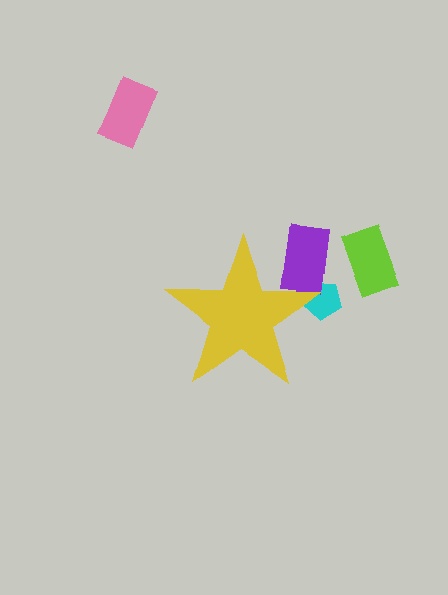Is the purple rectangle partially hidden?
Yes, the purple rectangle is partially hidden behind the yellow star.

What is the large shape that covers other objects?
A yellow star.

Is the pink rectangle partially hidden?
No, the pink rectangle is fully visible.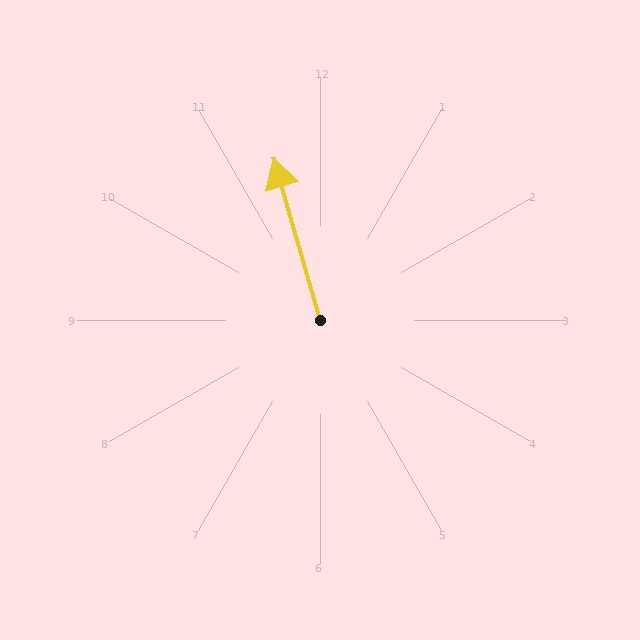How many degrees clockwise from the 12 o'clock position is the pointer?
Approximately 344 degrees.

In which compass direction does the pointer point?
North.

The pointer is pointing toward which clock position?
Roughly 11 o'clock.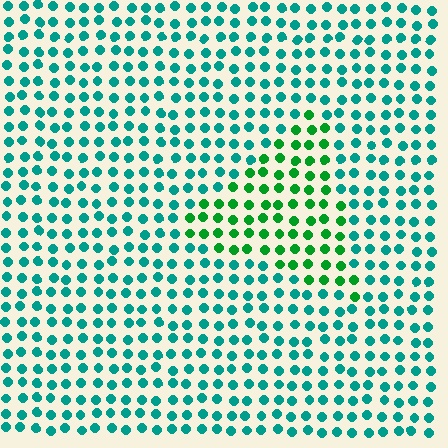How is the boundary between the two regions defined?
The boundary is defined purely by a slight shift in hue (about 41 degrees). Spacing, size, and orientation are identical on both sides.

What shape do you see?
I see a triangle.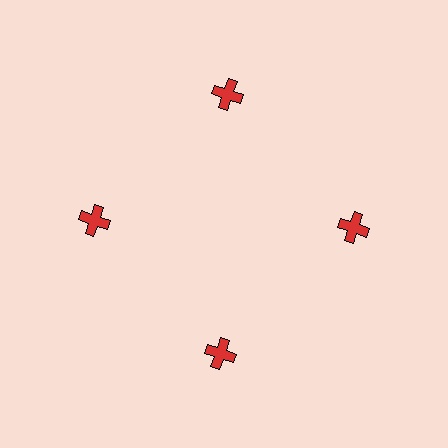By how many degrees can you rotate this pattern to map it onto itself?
The pattern maps onto itself every 90 degrees of rotation.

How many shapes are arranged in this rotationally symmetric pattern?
There are 4 shapes, arranged in 4 groups of 1.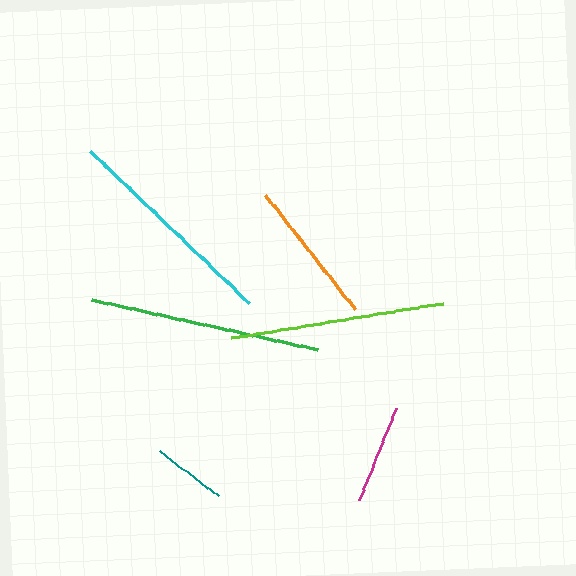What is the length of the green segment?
The green segment is approximately 231 pixels long.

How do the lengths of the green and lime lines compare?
The green and lime lines are approximately the same length.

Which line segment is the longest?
The green line is the longest at approximately 231 pixels.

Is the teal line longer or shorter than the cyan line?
The cyan line is longer than the teal line.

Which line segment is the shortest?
The teal line is the shortest at approximately 74 pixels.